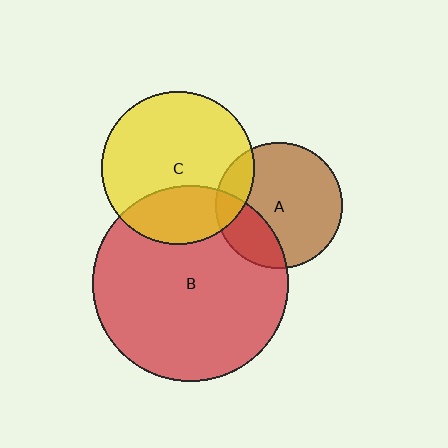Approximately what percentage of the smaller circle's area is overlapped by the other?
Approximately 25%.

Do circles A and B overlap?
Yes.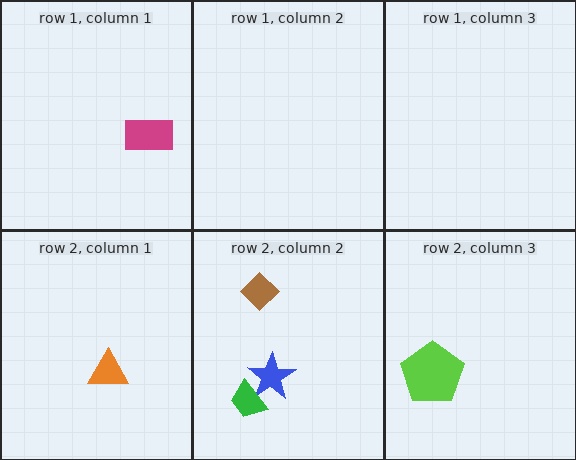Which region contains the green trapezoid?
The row 2, column 2 region.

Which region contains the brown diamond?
The row 2, column 2 region.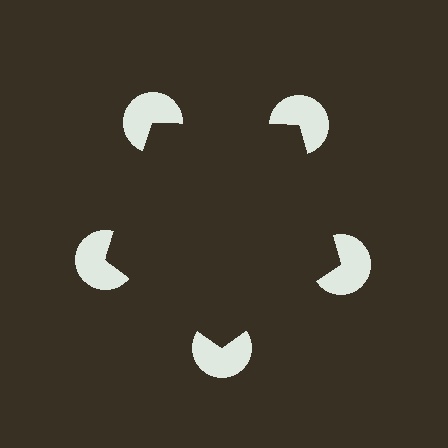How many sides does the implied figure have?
5 sides.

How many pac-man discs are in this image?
There are 5 — one at each vertex of the illusory pentagon.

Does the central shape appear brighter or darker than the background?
It typically appears slightly darker than the background, even though no actual brightness change is drawn.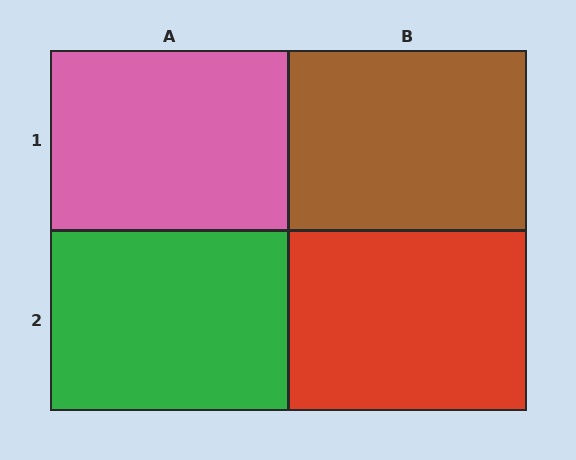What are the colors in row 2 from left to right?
Green, red.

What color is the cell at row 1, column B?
Brown.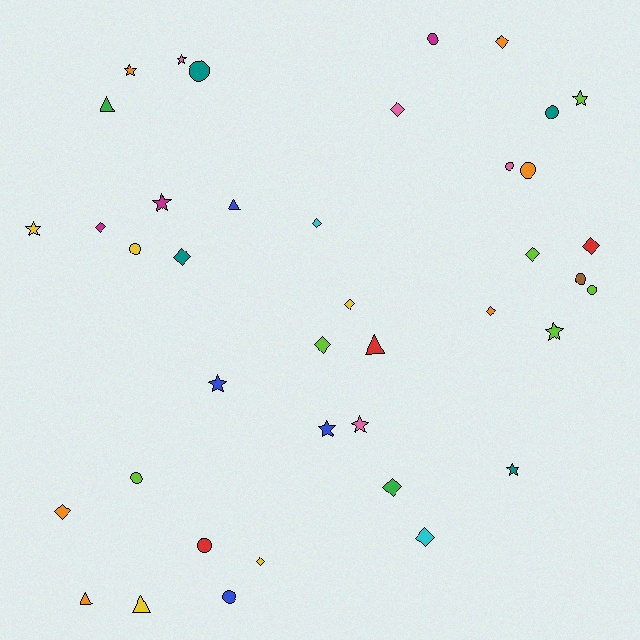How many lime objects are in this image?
There are 6 lime objects.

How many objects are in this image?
There are 40 objects.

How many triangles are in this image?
There are 5 triangles.